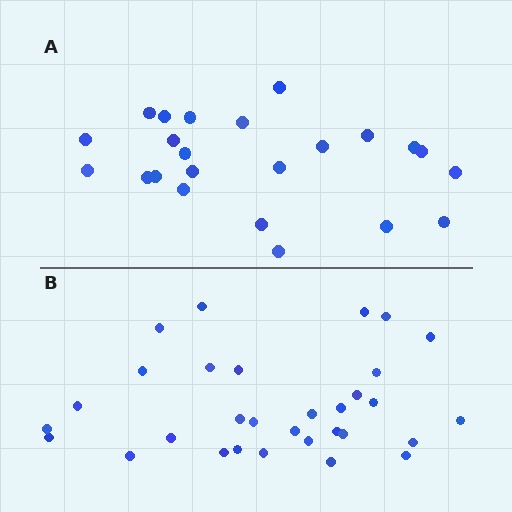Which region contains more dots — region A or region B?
Region B (the bottom region) has more dots.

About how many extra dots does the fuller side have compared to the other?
Region B has roughly 8 or so more dots than region A.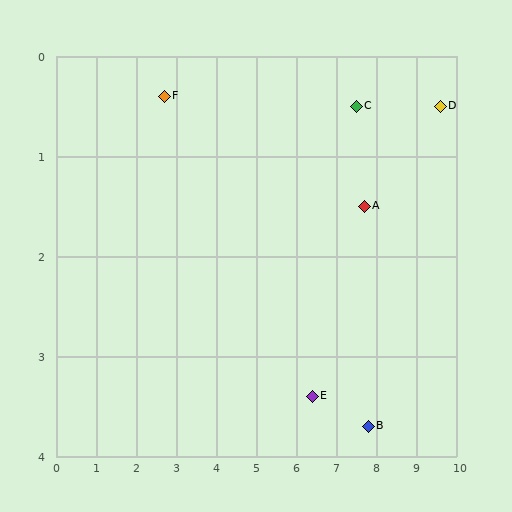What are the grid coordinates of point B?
Point B is at approximately (7.8, 3.7).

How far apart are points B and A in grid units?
Points B and A are about 2.2 grid units apart.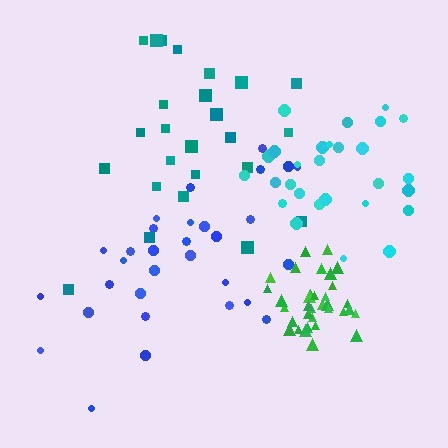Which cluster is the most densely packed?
Green.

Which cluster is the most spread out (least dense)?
Teal.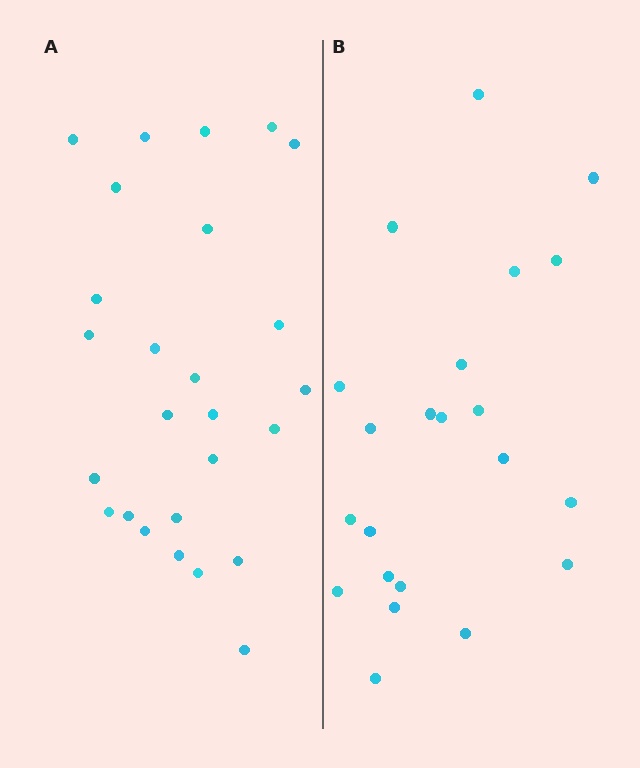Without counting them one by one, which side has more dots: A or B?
Region A (the left region) has more dots.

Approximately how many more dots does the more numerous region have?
Region A has about 4 more dots than region B.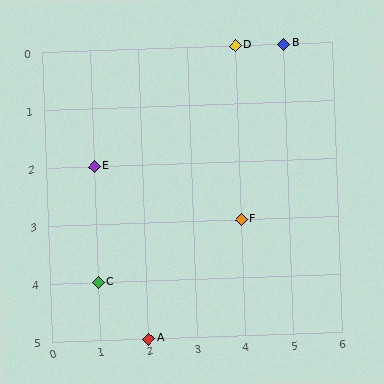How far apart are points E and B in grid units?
Points E and B are 4 columns and 2 rows apart (about 4.5 grid units diagonally).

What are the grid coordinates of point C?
Point C is at grid coordinates (1, 4).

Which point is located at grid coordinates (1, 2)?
Point E is at (1, 2).